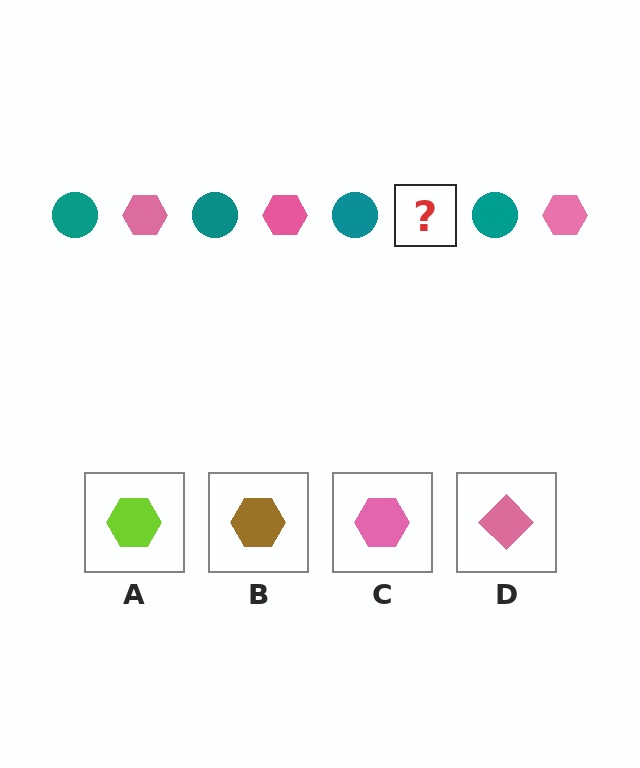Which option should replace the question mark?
Option C.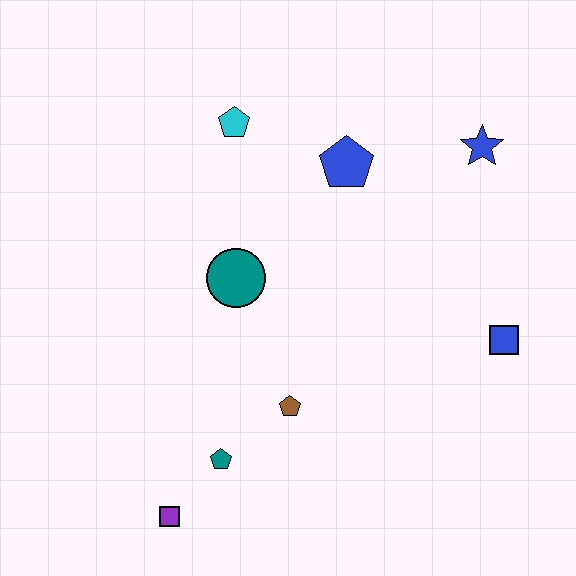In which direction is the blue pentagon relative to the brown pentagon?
The blue pentagon is above the brown pentagon.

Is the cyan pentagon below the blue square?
No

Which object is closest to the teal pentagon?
The purple square is closest to the teal pentagon.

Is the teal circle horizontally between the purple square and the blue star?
Yes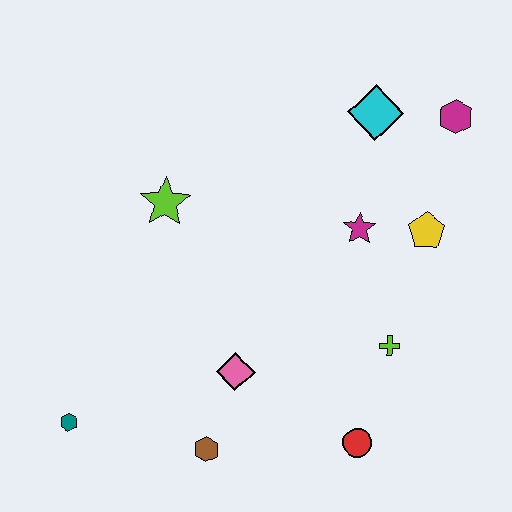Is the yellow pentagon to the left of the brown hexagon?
No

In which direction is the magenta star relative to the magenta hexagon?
The magenta star is below the magenta hexagon.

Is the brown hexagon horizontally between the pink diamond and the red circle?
No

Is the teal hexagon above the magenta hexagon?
No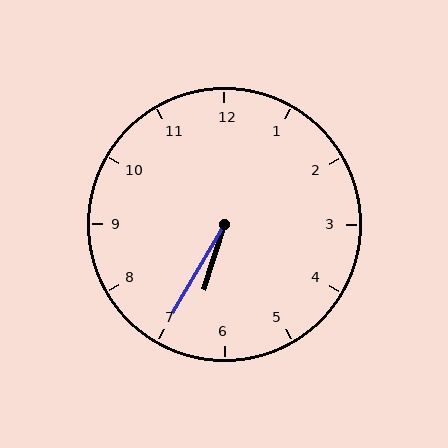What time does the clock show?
6:35.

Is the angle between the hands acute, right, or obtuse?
It is acute.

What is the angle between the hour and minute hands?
Approximately 12 degrees.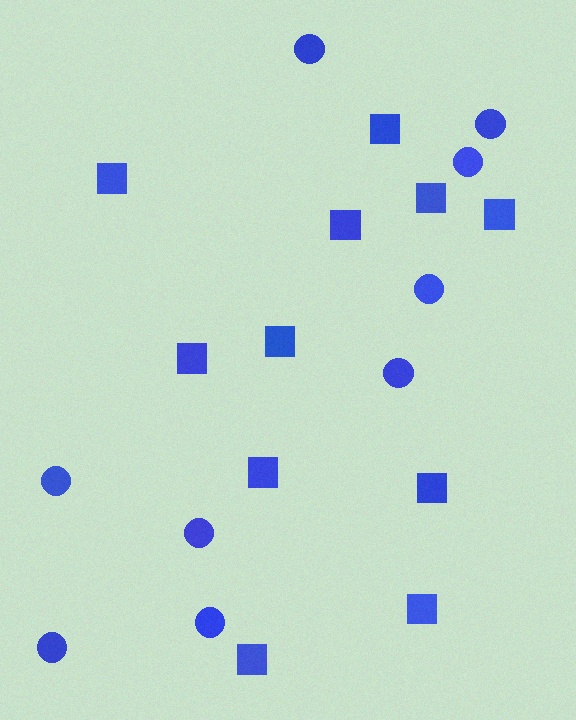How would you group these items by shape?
There are 2 groups: one group of squares (11) and one group of circles (9).